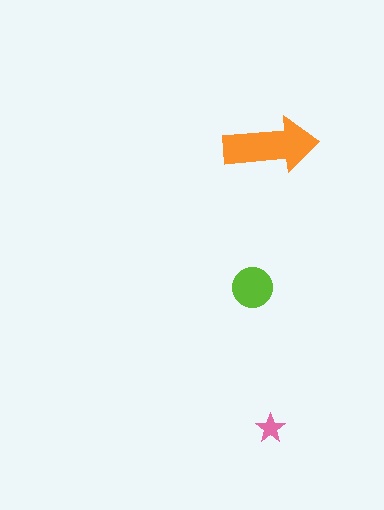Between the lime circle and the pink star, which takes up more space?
The lime circle.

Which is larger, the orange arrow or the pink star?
The orange arrow.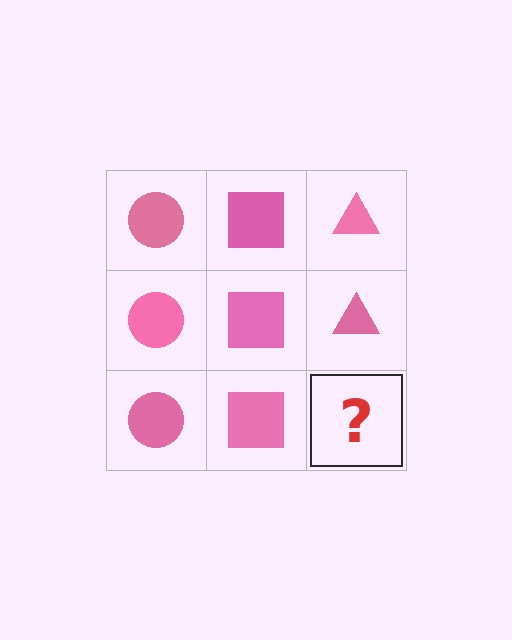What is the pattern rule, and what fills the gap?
The rule is that each column has a consistent shape. The gap should be filled with a pink triangle.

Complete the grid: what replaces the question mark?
The question mark should be replaced with a pink triangle.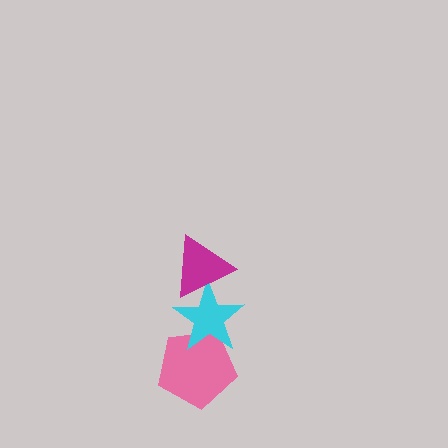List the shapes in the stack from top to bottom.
From top to bottom: the magenta triangle, the cyan star, the pink pentagon.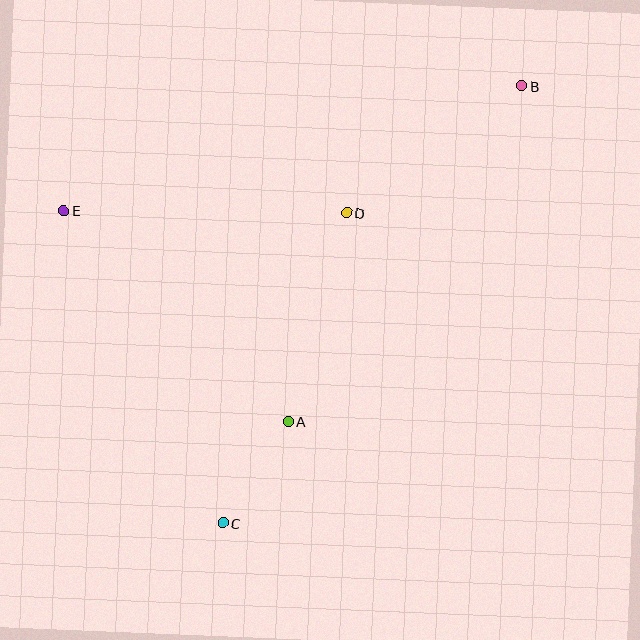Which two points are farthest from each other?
Points B and C are farthest from each other.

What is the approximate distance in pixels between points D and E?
The distance between D and E is approximately 282 pixels.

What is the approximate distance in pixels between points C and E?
The distance between C and E is approximately 350 pixels.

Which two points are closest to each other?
Points A and C are closest to each other.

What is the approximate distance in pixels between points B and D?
The distance between B and D is approximately 216 pixels.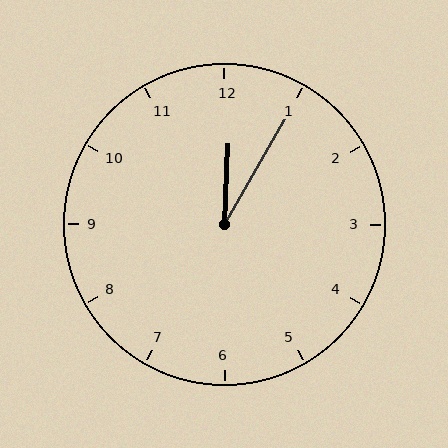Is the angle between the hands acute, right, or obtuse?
It is acute.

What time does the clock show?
12:05.